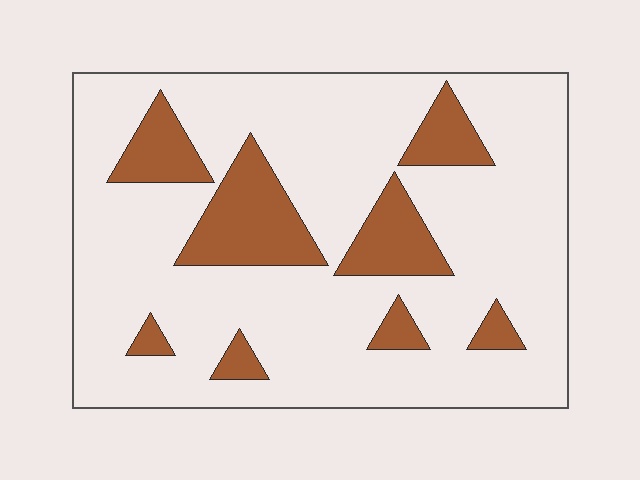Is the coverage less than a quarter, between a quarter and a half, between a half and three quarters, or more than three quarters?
Less than a quarter.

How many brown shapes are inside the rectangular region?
8.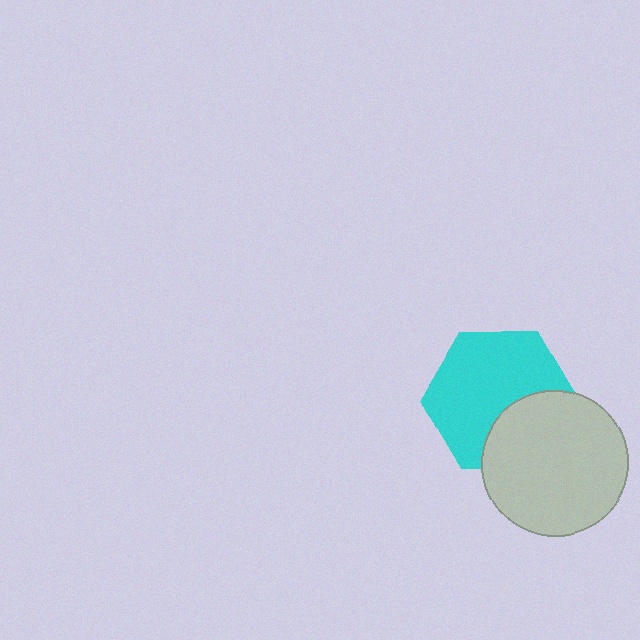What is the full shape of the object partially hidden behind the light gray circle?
The partially hidden object is a cyan hexagon.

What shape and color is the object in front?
The object in front is a light gray circle.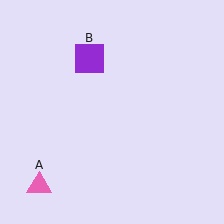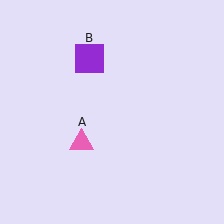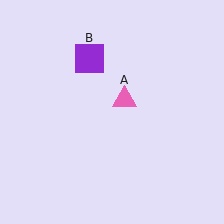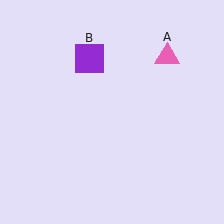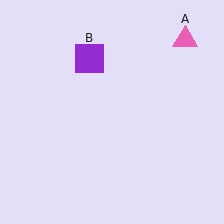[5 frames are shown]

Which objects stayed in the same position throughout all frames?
Purple square (object B) remained stationary.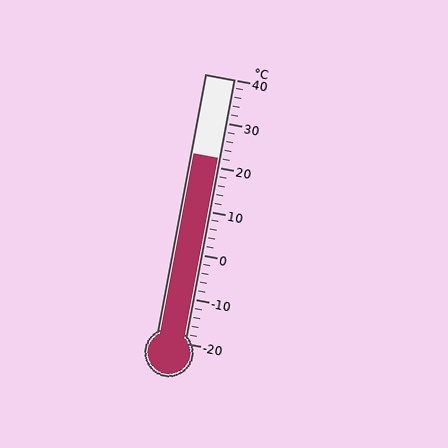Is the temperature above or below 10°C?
The temperature is above 10°C.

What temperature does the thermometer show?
The thermometer shows approximately 22°C.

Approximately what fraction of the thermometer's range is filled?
The thermometer is filled to approximately 70% of its range.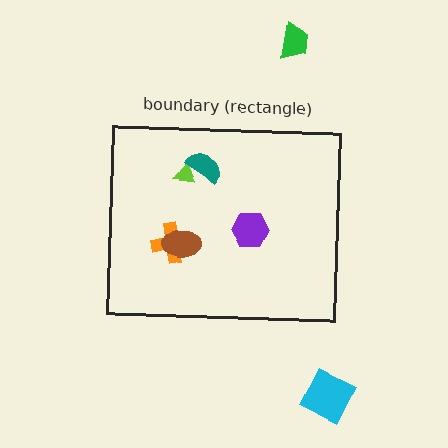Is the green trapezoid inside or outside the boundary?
Outside.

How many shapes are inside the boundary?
5 inside, 2 outside.